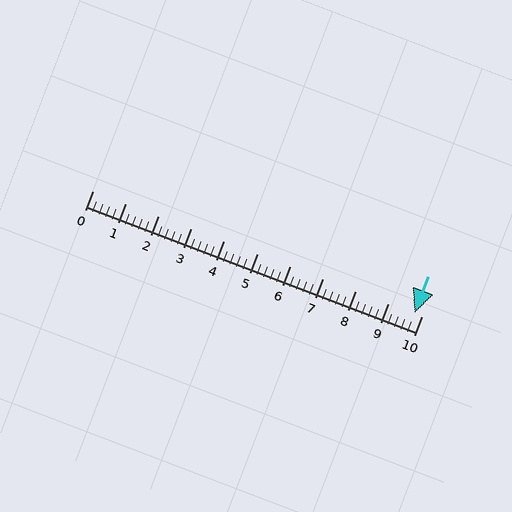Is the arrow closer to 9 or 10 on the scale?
The arrow is closer to 10.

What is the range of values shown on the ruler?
The ruler shows values from 0 to 10.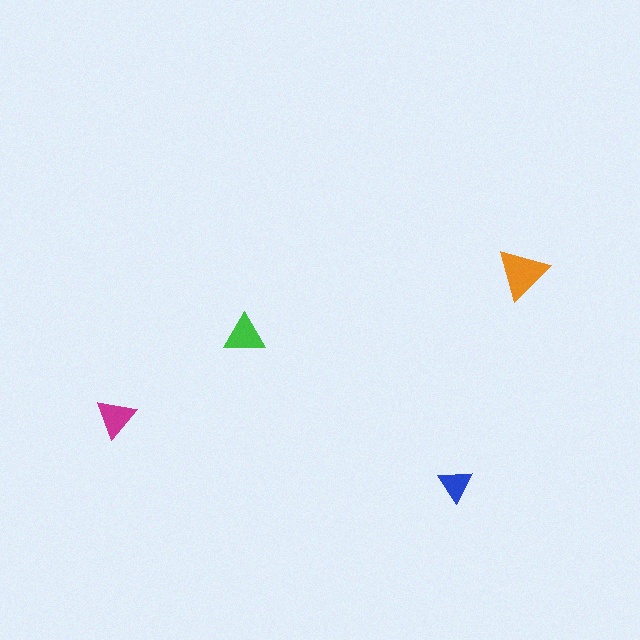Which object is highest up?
The orange triangle is topmost.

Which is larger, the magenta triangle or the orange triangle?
The orange one.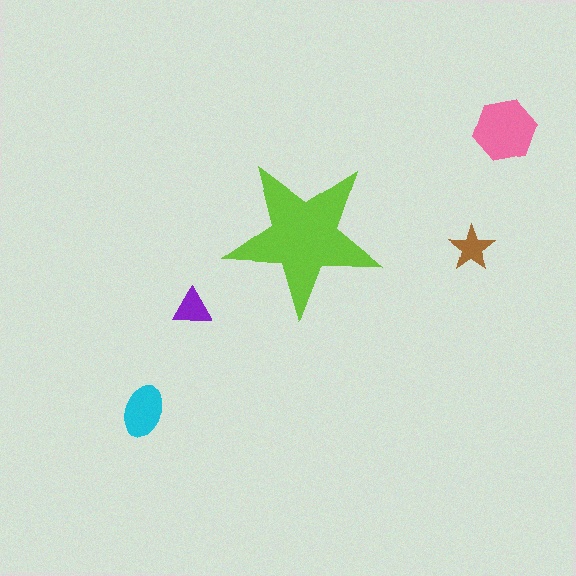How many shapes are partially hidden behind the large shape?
0 shapes are partially hidden.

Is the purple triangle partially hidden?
No, the purple triangle is fully visible.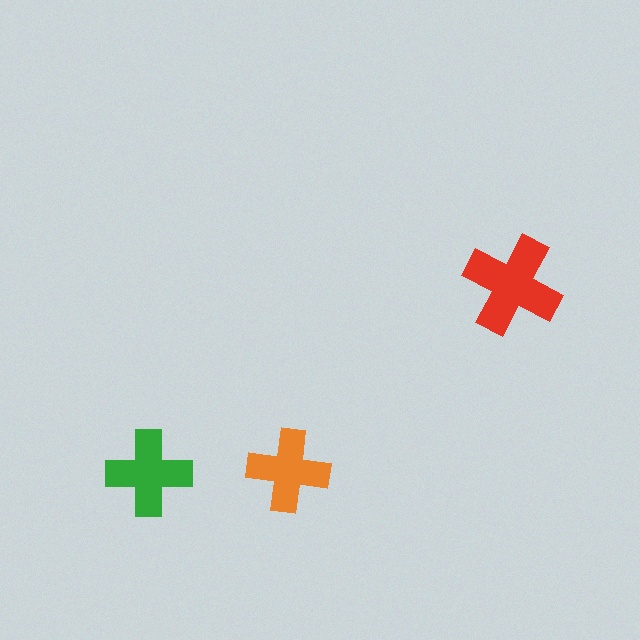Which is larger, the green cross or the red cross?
The red one.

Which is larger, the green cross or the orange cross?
The green one.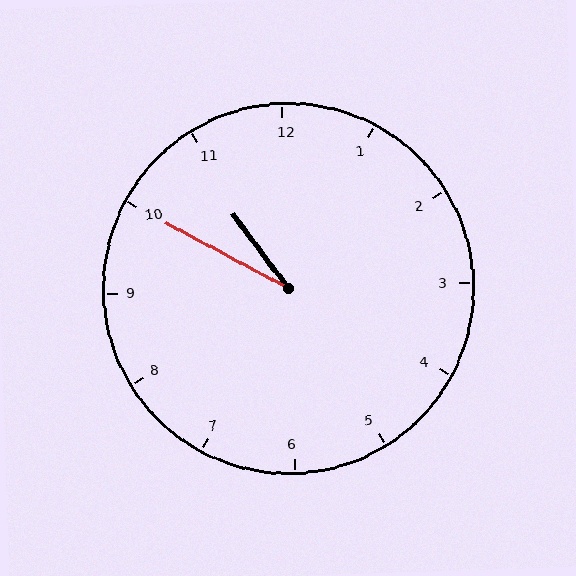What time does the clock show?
10:50.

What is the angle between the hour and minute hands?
Approximately 25 degrees.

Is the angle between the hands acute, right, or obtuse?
It is acute.